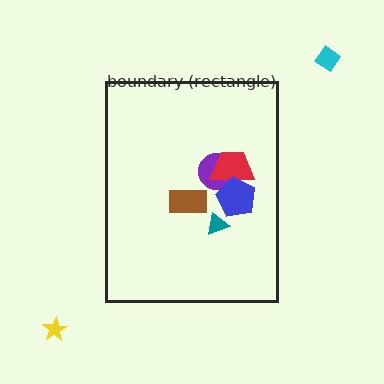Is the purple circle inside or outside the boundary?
Inside.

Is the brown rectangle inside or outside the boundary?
Inside.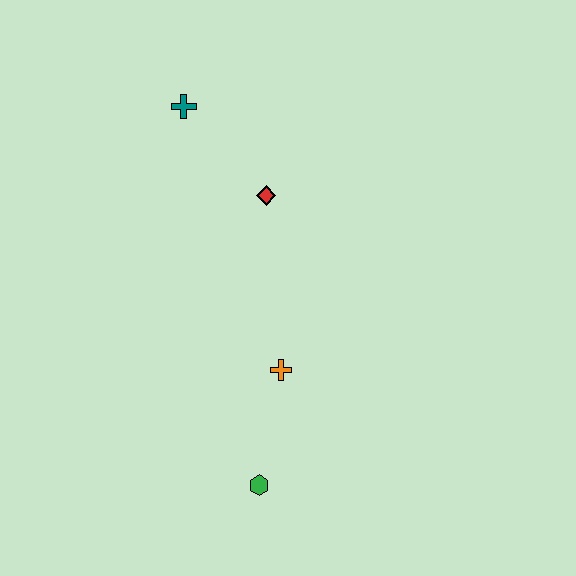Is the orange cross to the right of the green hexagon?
Yes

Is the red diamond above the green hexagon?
Yes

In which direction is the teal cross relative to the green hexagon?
The teal cross is above the green hexagon.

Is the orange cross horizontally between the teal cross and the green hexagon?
No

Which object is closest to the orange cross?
The green hexagon is closest to the orange cross.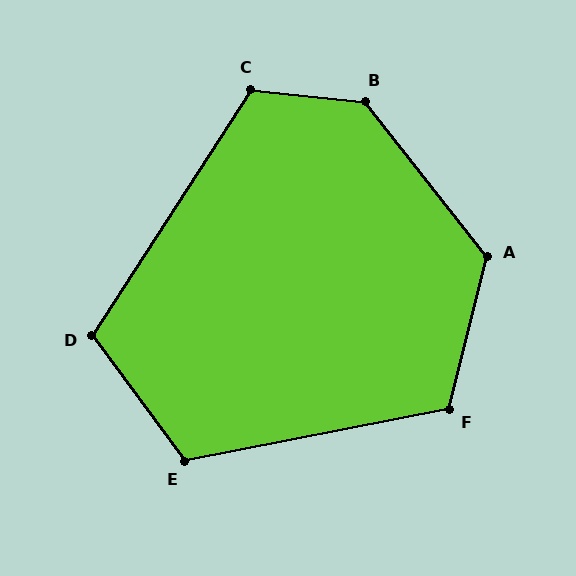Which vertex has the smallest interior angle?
D, at approximately 111 degrees.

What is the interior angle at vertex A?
Approximately 128 degrees (obtuse).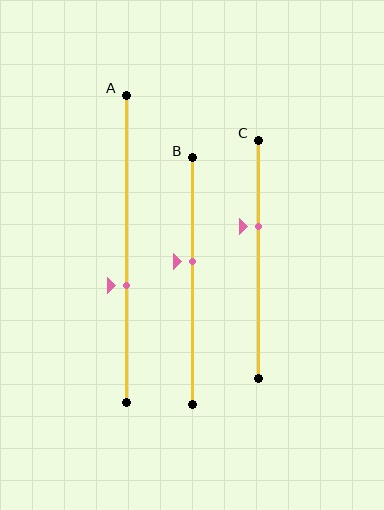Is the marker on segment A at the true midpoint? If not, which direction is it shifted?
No, the marker on segment A is shifted downward by about 12% of the segment length.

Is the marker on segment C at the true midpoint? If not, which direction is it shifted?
No, the marker on segment C is shifted upward by about 14% of the segment length.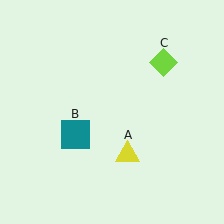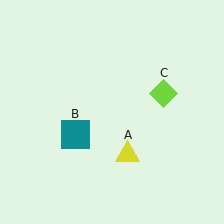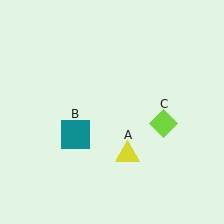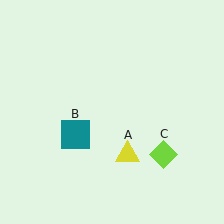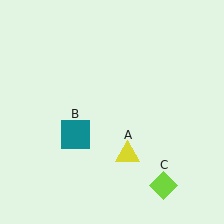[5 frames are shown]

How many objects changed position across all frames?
1 object changed position: lime diamond (object C).